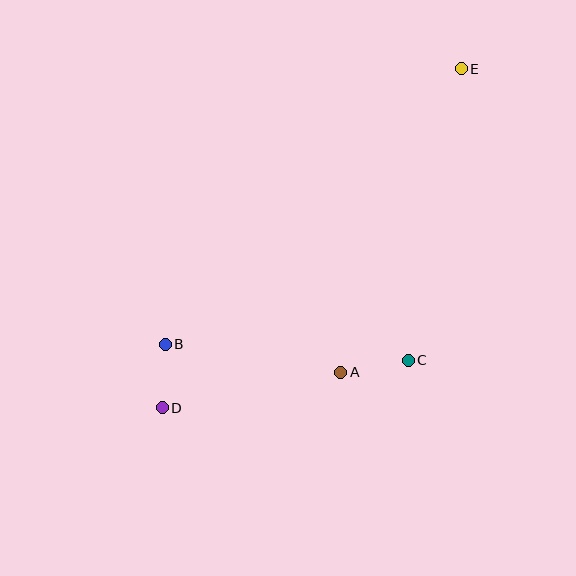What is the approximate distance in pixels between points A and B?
The distance between A and B is approximately 177 pixels.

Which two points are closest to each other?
Points B and D are closest to each other.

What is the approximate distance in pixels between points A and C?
The distance between A and C is approximately 69 pixels.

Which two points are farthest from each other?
Points D and E are farthest from each other.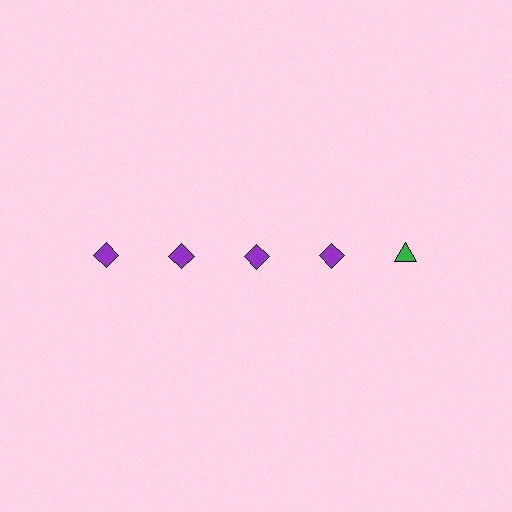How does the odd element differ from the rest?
It differs in both color (green instead of purple) and shape (triangle instead of diamond).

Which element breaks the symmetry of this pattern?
The green triangle in the top row, rightmost column breaks the symmetry. All other shapes are purple diamonds.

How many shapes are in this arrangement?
There are 5 shapes arranged in a grid pattern.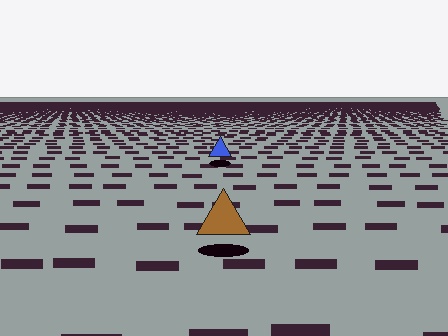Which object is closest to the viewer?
The brown triangle is closest. The texture marks near it are larger and more spread out.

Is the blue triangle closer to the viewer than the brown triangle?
No. The brown triangle is closer — you can tell from the texture gradient: the ground texture is coarser near it.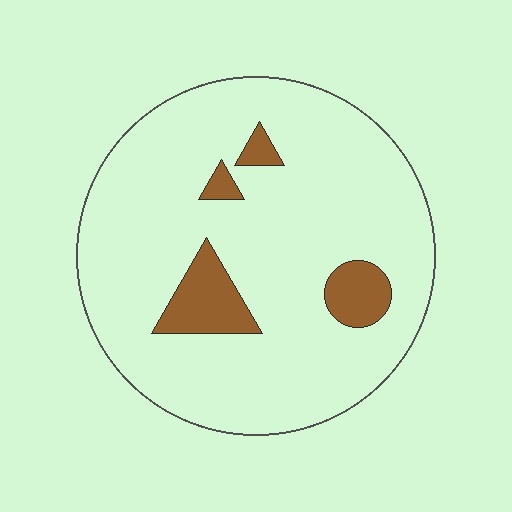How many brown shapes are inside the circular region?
4.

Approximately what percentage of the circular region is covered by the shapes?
Approximately 10%.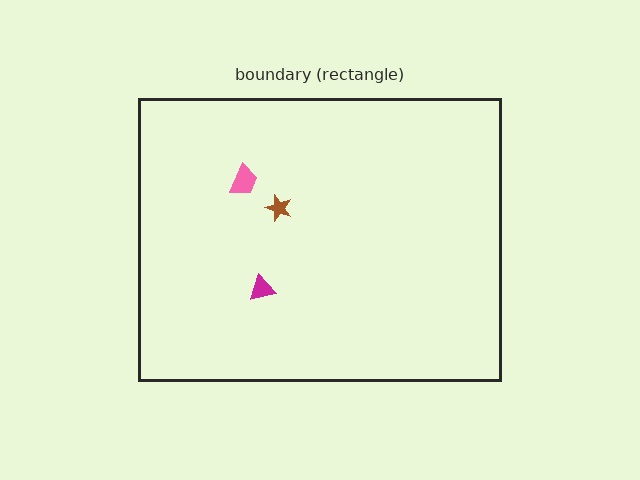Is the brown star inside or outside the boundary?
Inside.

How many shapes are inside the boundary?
3 inside, 0 outside.